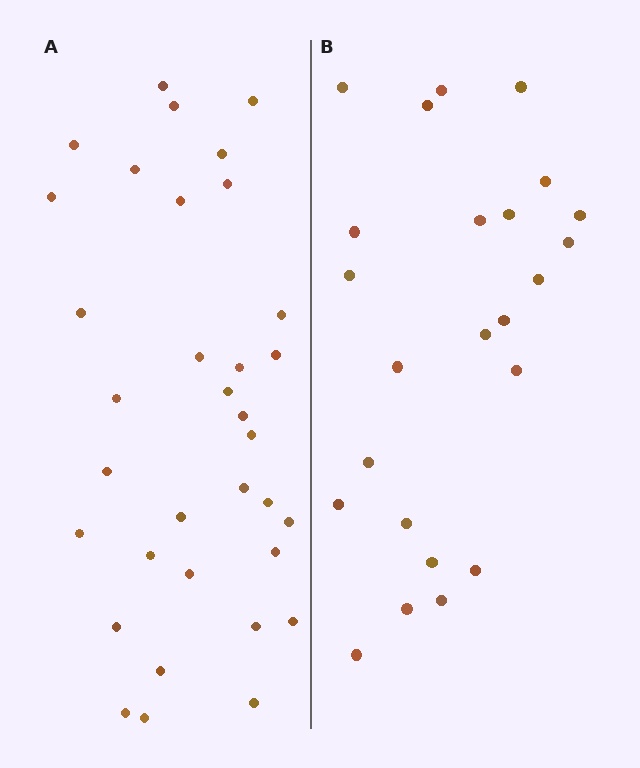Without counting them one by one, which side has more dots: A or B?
Region A (the left region) has more dots.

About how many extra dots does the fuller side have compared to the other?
Region A has roughly 10 or so more dots than region B.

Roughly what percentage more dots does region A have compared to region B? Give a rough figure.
About 40% more.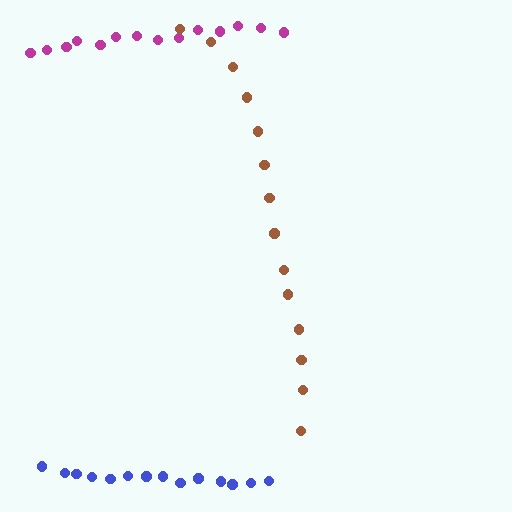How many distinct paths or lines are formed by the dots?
There are 3 distinct paths.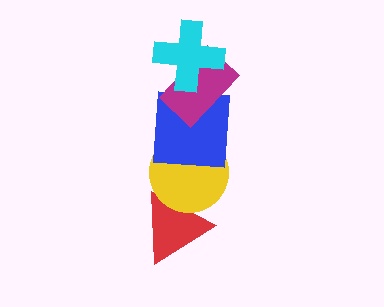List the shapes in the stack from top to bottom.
From top to bottom: the cyan cross, the magenta rectangle, the blue square, the yellow circle, the red triangle.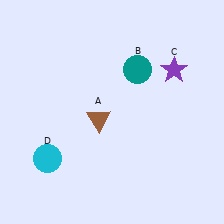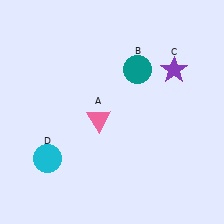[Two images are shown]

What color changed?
The triangle (A) changed from brown in Image 1 to pink in Image 2.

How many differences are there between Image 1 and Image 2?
There is 1 difference between the two images.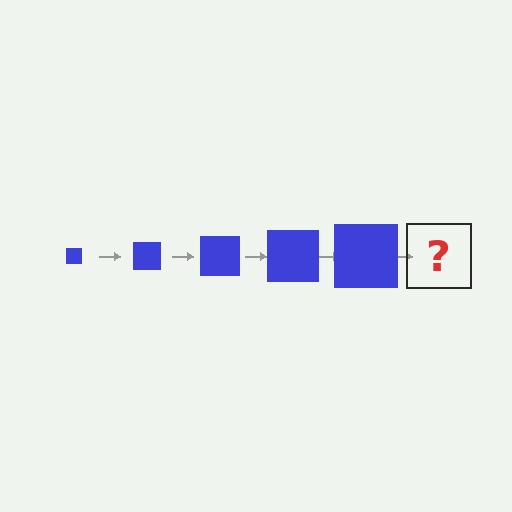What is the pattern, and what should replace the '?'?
The pattern is that the square gets progressively larger each step. The '?' should be a blue square, larger than the previous one.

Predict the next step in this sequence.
The next step is a blue square, larger than the previous one.